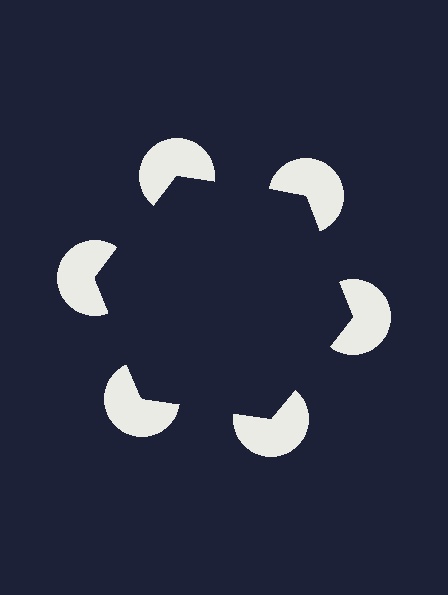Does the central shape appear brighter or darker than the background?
It typically appears slightly darker than the background, even though no actual brightness change is drawn.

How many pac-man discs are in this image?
There are 6 — one at each vertex of the illusory hexagon.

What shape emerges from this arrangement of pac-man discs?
An illusory hexagon — its edges are inferred from the aligned wedge cuts in the pac-man discs, not physically drawn.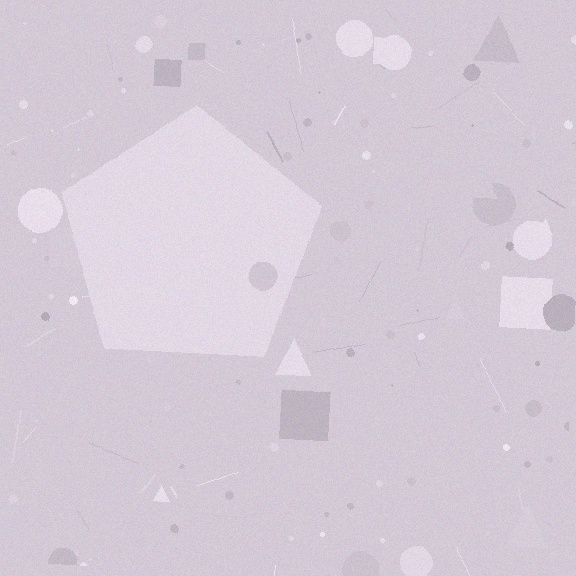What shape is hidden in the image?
A pentagon is hidden in the image.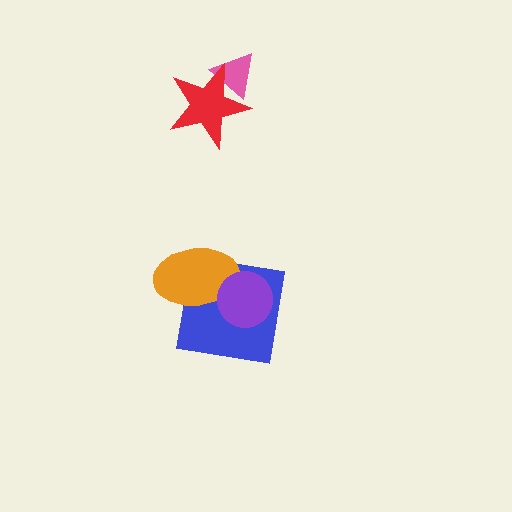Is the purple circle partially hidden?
No, no other shape covers it.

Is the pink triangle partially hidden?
Yes, it is partially covered by another shape.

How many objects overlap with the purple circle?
2 objects overlap with the purple circle.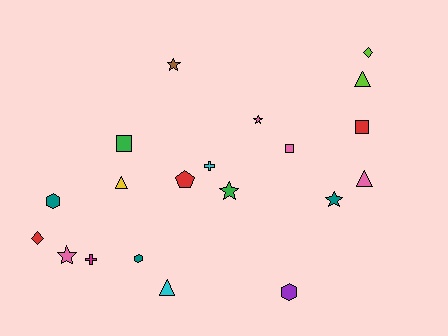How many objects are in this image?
There are 20 objects.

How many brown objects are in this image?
There is 1 brown object.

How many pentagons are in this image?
There is 1 pentagon.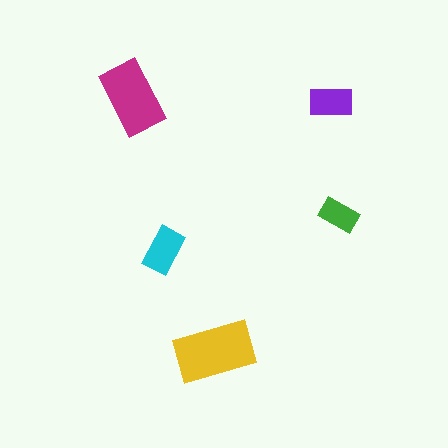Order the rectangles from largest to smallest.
the yellow one, the magenta one, the cyan one, the purple one, the green one.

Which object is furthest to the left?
The magenta rectangle is leftmost.